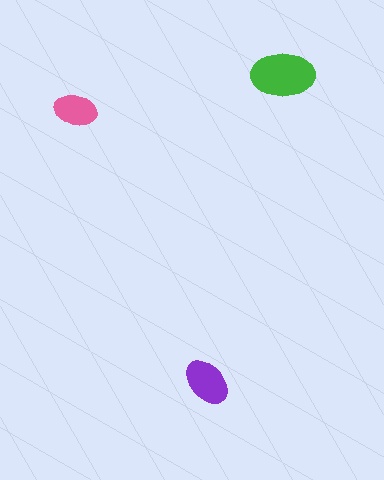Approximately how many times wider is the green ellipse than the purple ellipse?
About 1.5 times wider.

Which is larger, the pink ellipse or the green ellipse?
The green one.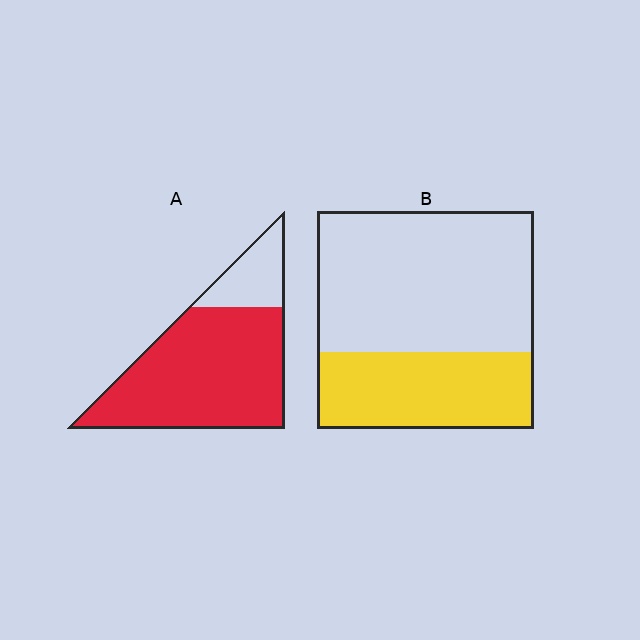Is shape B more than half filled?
No.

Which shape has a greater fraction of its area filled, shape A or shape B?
Shape A.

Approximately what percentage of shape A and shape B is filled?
A is approximately 80% and B is approximately 35%.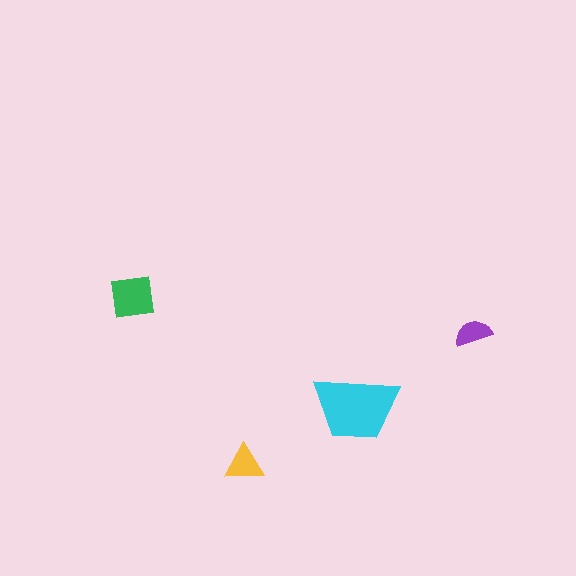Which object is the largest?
The cyan trapezoid.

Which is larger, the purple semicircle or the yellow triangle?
The yellow triangle.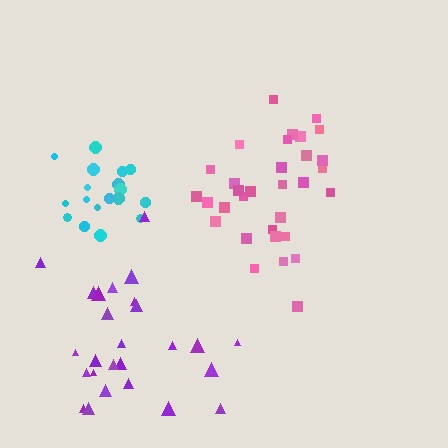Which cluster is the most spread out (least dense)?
Purple.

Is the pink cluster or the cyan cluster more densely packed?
Cyan.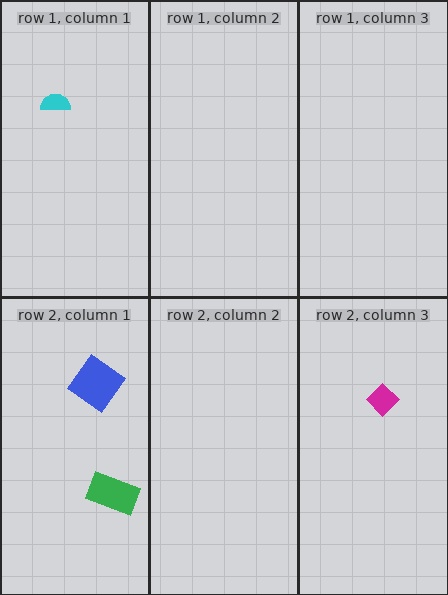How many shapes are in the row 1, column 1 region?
1.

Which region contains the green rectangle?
The row 2, column 1 region.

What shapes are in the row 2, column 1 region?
The green rectangle, the blue diamond.